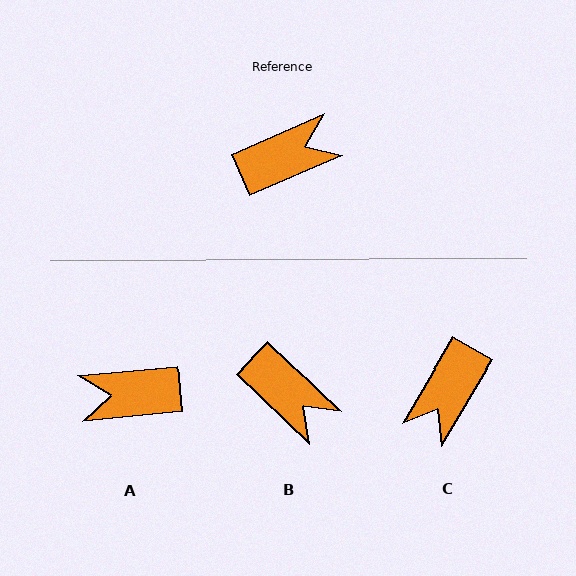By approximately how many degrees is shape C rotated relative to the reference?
Approximately 144 degrees clockwise.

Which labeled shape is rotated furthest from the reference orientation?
A, about 162 degrees away.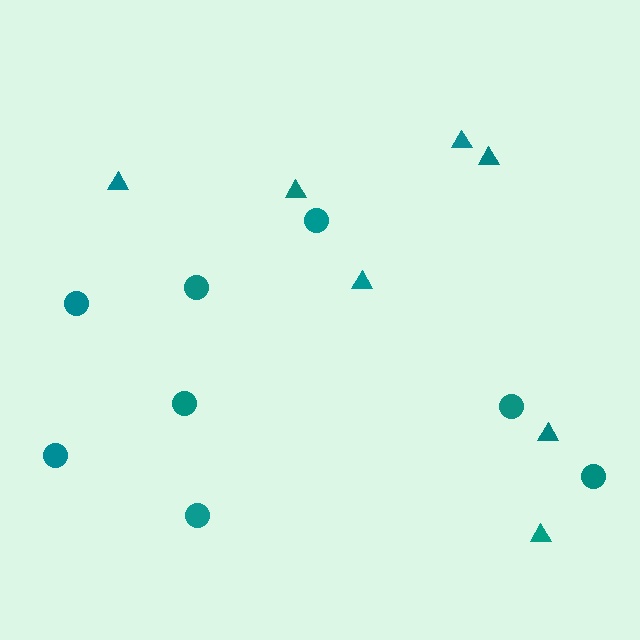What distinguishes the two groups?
There are 2 groups: one group of triangles (7) and one group of circles (8).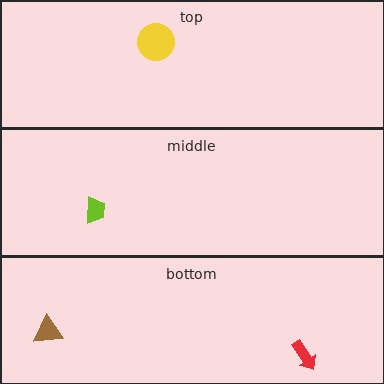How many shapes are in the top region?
1.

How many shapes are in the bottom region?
2.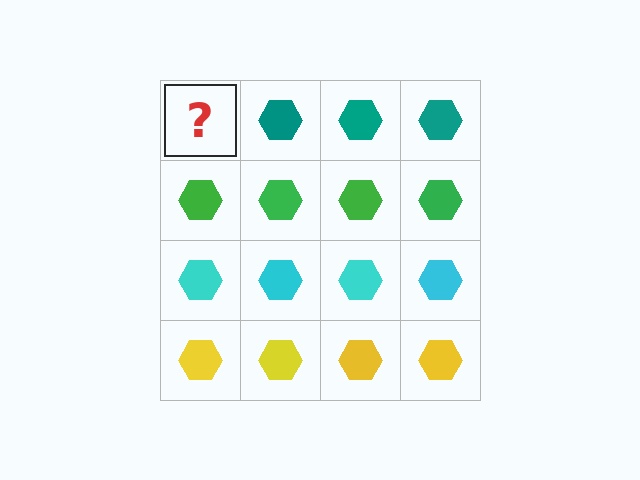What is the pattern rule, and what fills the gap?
The rule is that each row has a consistent color. The gap should be filled with a teal hexagon.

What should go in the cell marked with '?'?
The missing cell should contain a teal hexagon.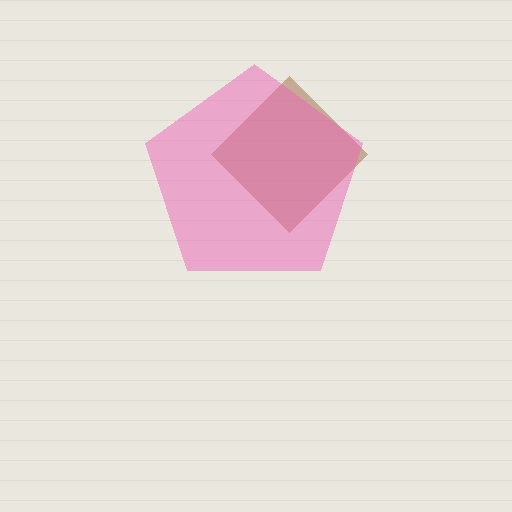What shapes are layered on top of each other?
The layered shapes are: a brown diamond, a pink pentagon.